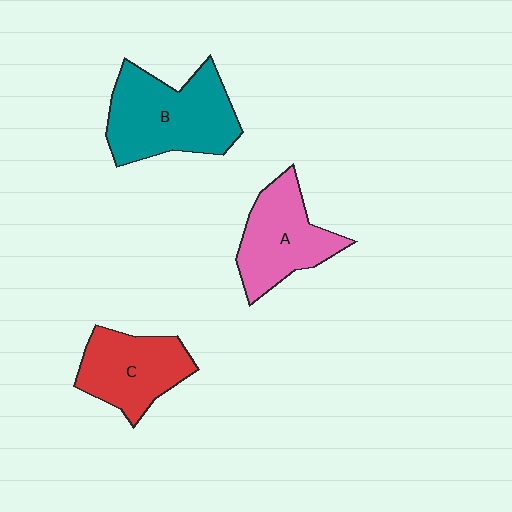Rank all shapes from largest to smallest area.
From largest to smallest: B (teal), A (pink), C (red).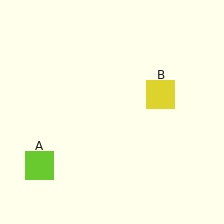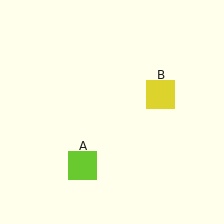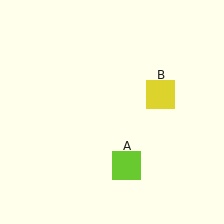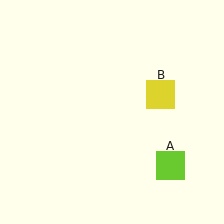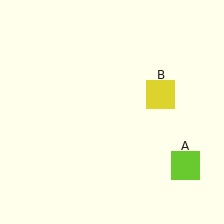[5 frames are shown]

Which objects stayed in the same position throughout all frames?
Yellow square (object B) remained stationary.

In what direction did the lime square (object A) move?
The lime square (object A) moved right.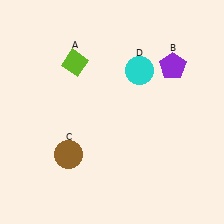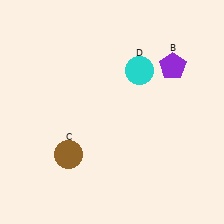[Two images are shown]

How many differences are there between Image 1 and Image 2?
There is 1 difference between the two images.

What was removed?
The lime diamond (A) was removed in Image 2.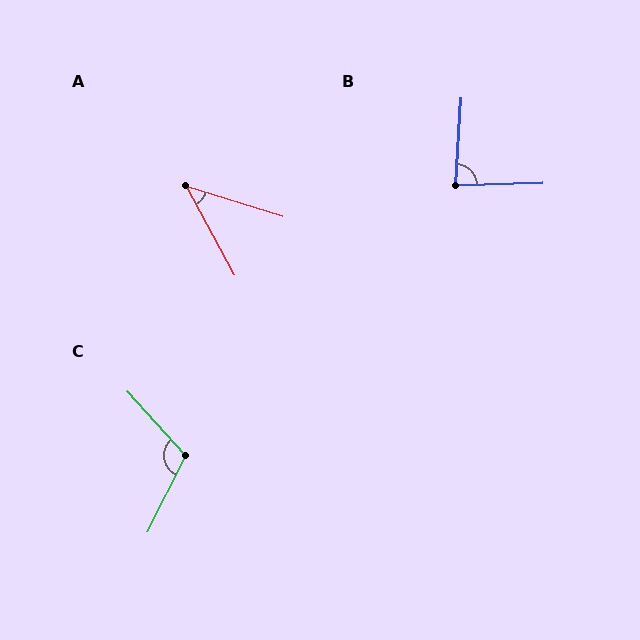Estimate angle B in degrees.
Approximately 85 degrees.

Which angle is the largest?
C, at approximately 111 degrees.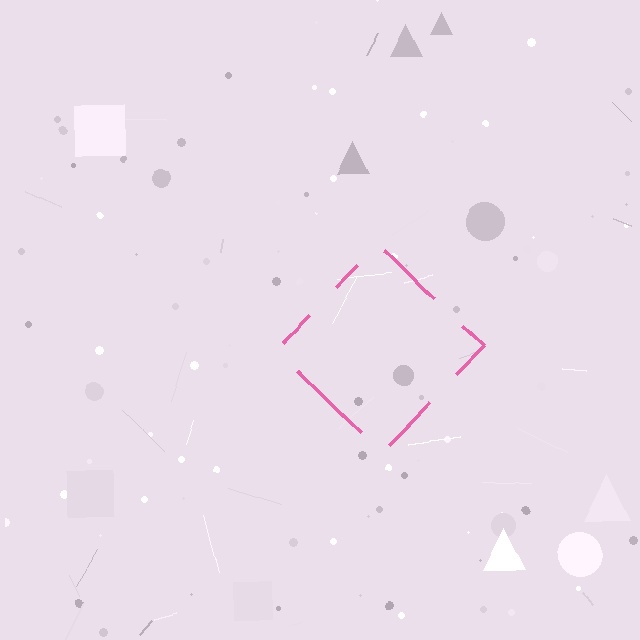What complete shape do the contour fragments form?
The contour fragments form a diamond.